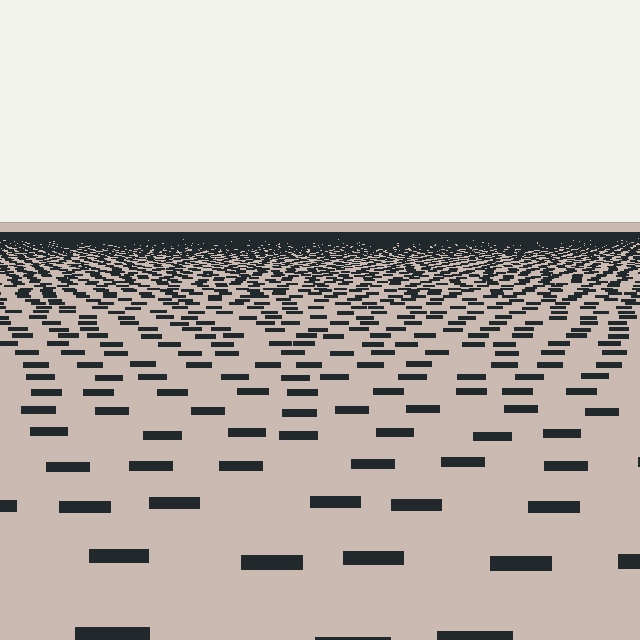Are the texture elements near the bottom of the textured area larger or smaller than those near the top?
Larger. Near the bottom, elements are closer to the viewer and appear at a bigger on-screen size.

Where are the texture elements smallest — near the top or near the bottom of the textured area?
Near the top.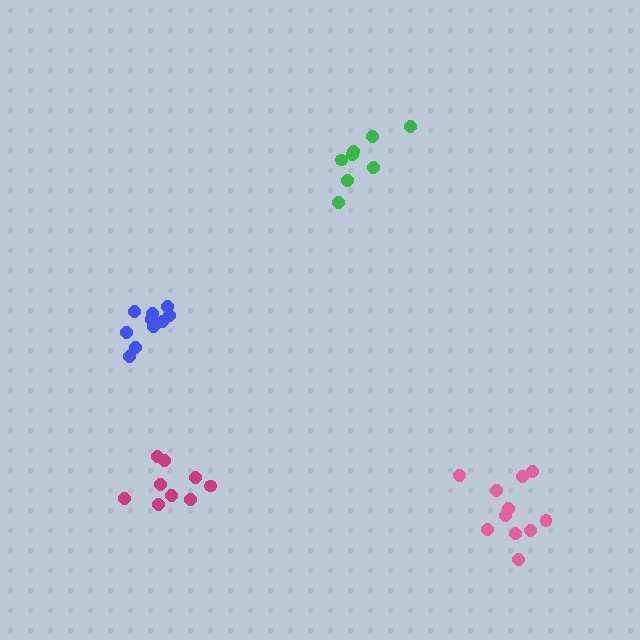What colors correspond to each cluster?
The clusters are colored: blue, pink, magenta, green.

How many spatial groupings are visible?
There are 4 spatial groupings.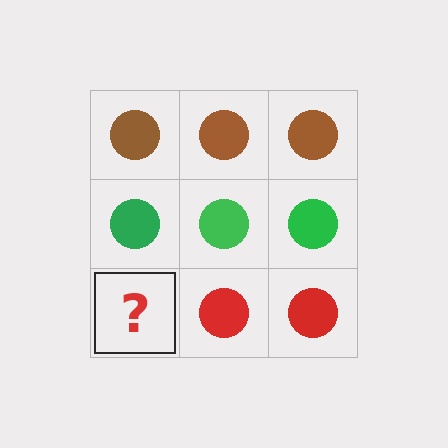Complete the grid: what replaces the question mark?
The question mark should be replaced with a red circle.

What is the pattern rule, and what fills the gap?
The rule is that each row has a consistent color. The gap should be filled with a red circle.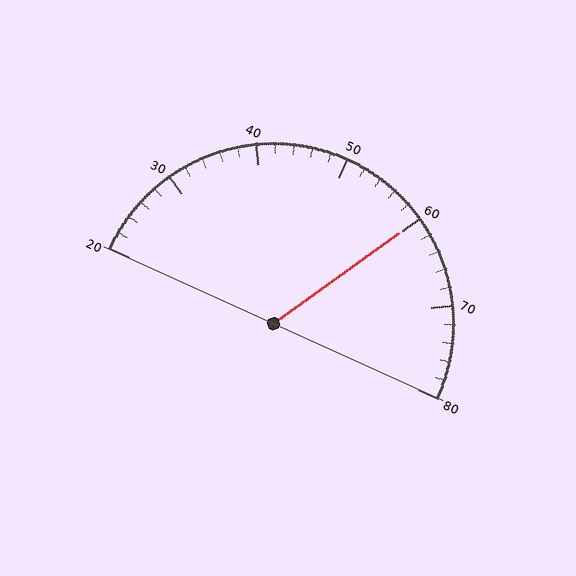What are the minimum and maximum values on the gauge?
The gauge ranges from 20 to 80.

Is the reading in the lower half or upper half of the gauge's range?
The reading is in the upper half of the range (20 to 80).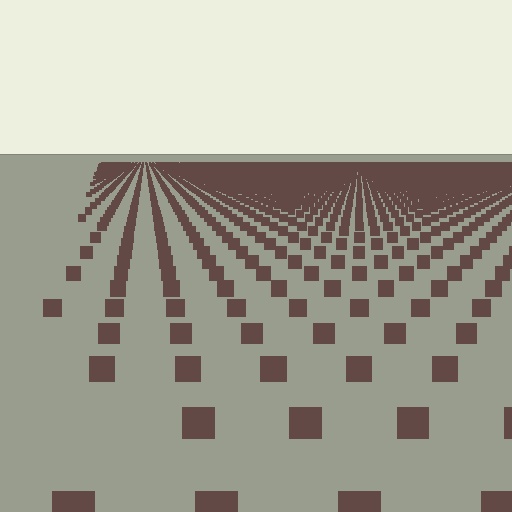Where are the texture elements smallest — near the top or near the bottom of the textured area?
Near the top.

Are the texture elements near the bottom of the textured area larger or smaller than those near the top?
Larger. Near the bottom, elements are closer to the viewer and appear at a bigger on-screen size.